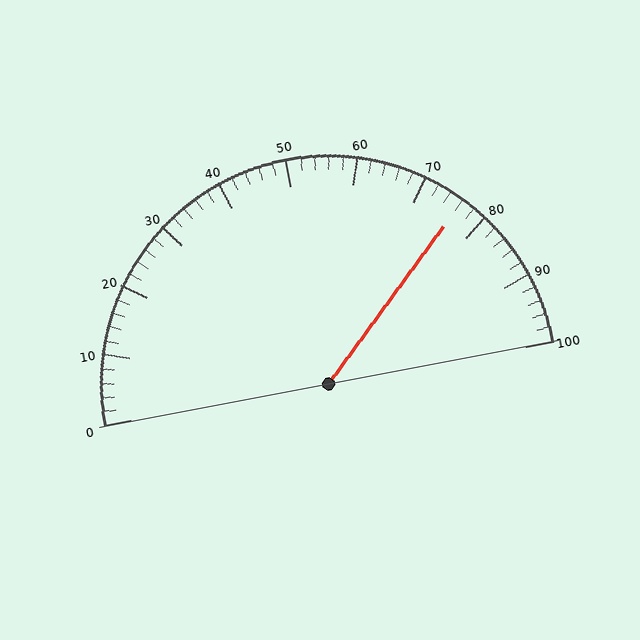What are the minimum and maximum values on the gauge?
The gauge ranges from 0 to 100.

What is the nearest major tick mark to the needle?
The nearest major tick mark is 80.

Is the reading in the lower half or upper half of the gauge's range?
The reading is in the upper half of the range (0 to 100).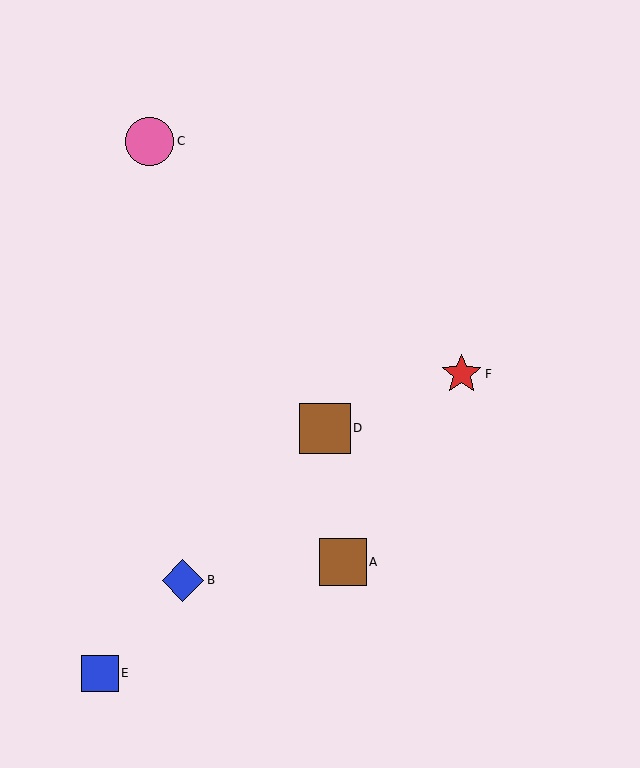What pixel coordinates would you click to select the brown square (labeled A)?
Click at (343, 562) to select the brown square A.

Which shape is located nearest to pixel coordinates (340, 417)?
The brown square (labeled D) at (325, 428) is nearest to that location.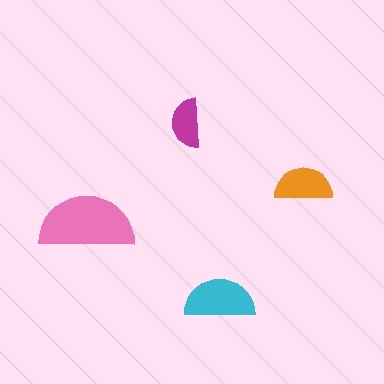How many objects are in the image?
There are 4 objects in the image.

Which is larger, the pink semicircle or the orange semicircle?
The pink one.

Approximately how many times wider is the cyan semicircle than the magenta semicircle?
About 1.5 times wider.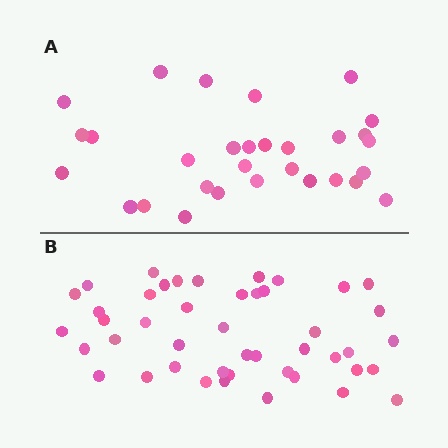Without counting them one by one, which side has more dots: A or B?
Region B (the bottom region) has more dots.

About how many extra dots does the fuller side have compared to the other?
Region B has approximately 15 more dots than region A.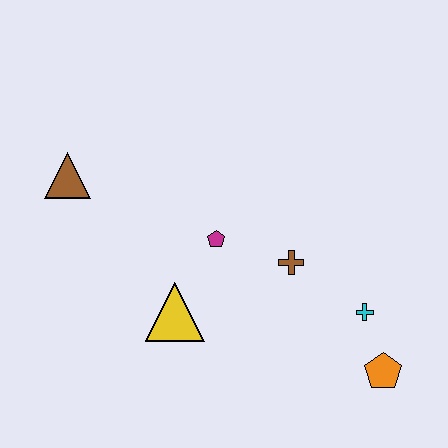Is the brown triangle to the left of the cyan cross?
Yes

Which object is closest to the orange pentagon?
The cyan cross is closest to the orange pentagon.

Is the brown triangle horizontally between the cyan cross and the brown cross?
No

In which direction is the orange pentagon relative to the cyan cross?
The orange pentagon is below the cyan cross.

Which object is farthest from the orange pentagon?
The brown triangle is farthest from the orange pentagon.